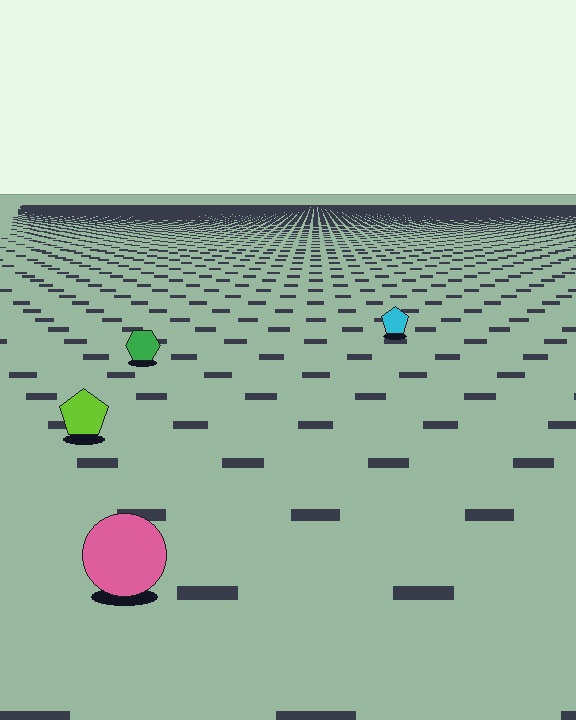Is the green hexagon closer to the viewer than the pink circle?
No. The pink circle is closer — you can tell from the texture gradient: the ground texture is coarser near it.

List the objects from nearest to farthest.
From nearest to farthest: the pink circle, the lime pentagon, the green hexagon, the cyan pentagon.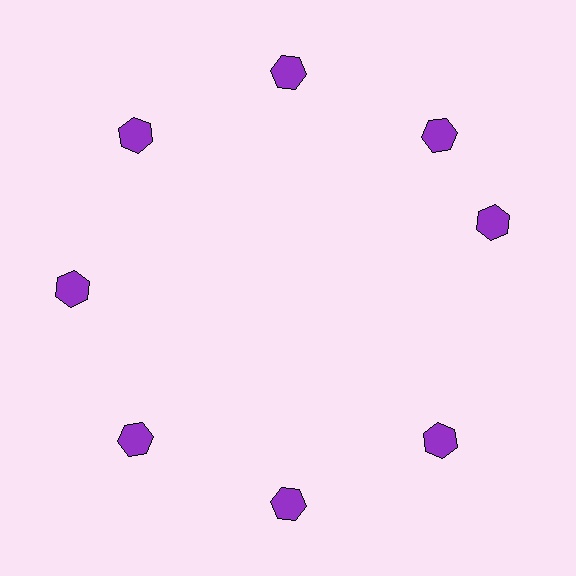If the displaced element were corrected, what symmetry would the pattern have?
It would have 8-fold rotational symmetry — the pattern would map onto itself every 45 degrees.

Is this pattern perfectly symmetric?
No. The 8 purple hexagons are arranged in a ring, but one element near the 3 o'clock position is rotated out of alignment along the ring, breaking the 8-fold rotational symmetry.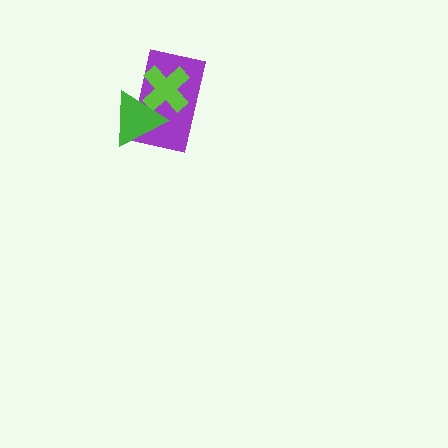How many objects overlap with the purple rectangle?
2 objects overlap with the purple rectangle.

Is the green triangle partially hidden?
No, no other shape covers it.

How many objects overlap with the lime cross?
2 objects overlap with the lime cross.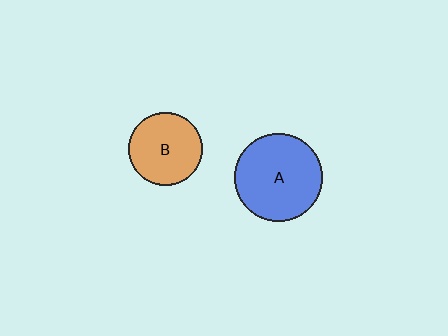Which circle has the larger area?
Circle A (blue).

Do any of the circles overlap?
No, none of the circles overlap.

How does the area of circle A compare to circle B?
Approximately 1.4 times.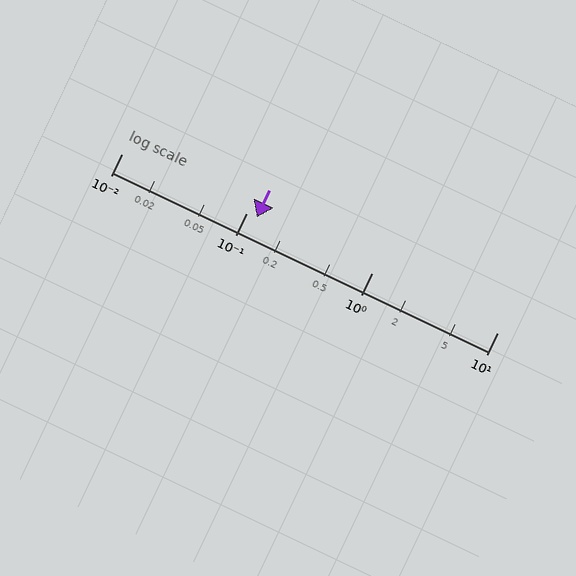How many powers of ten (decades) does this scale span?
The scale spans 3 decades, from 0.01 to 10.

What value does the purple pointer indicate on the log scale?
The pointer indicates approximately 0.12.